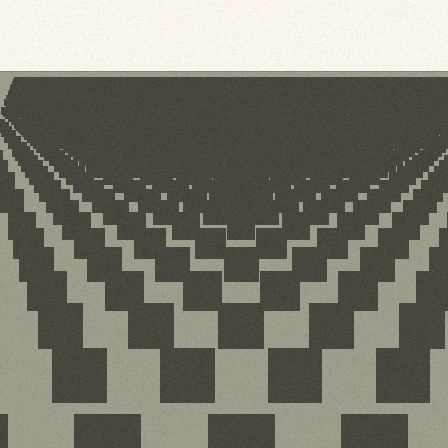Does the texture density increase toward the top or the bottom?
Density increases toward the top.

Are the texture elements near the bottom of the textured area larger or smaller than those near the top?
Larger. Near the bottom, elements are closer to the viewer and appear at a bigger on-screen size.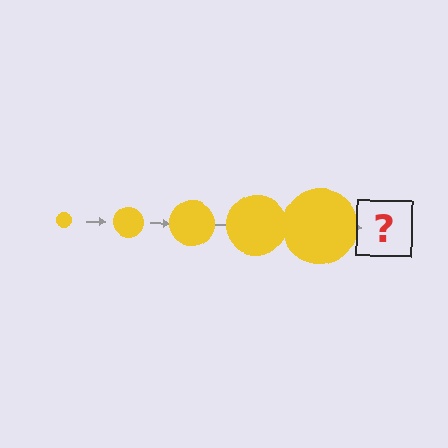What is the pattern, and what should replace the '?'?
The pattern is that the circle gets progressively larger each step. The '?' should be a yellow circle, larger than the previous one.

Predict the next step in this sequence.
The next step is a yellow circle, larger than the previous one.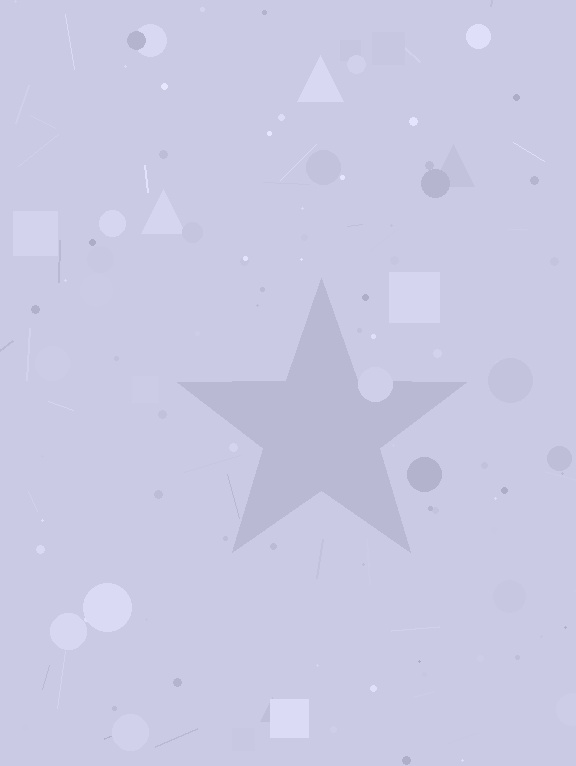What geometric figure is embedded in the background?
A star is embedded in the background.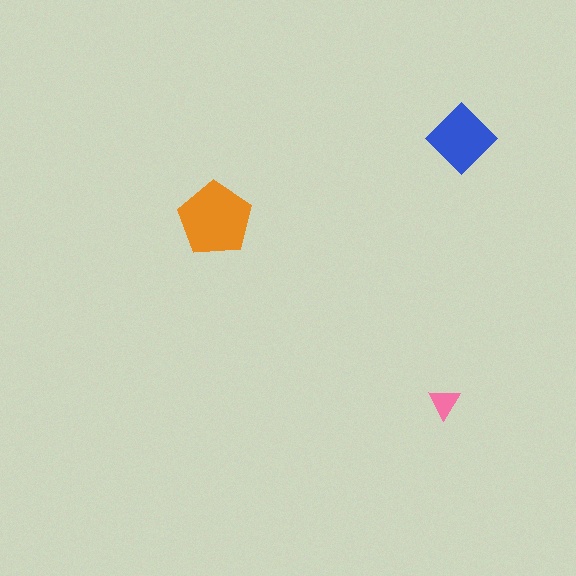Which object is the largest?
The orange pentagon.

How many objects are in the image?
There are 3 objects in the image.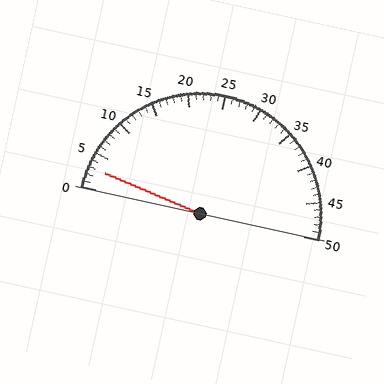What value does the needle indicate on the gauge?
The needle indicates approximately 3.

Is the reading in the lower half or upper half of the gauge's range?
The reading is in the lower half of the range (0 to 50).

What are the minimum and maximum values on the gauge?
The gauge ranges from 0 to 50.